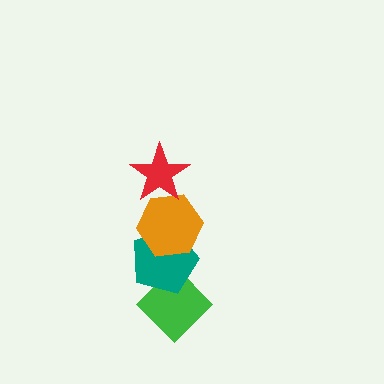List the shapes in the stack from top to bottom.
From top to bottom: the red star, the orange hexagon, the teal pentagon, the green diamond.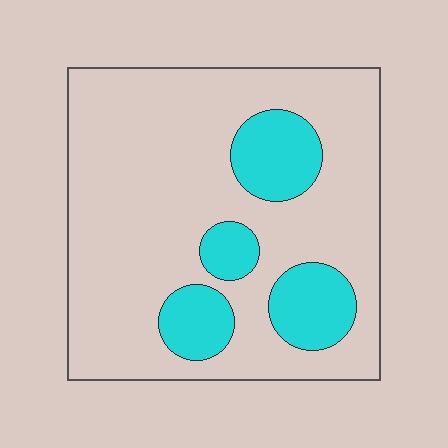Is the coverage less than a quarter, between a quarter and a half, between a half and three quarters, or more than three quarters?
Less than a quarter.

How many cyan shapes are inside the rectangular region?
4.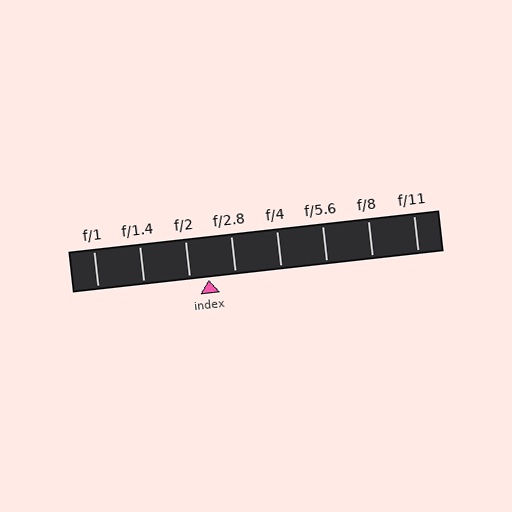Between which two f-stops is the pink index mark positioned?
The index mark is between f/2 and f/2.8.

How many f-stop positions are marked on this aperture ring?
There are 8 f-stop positions marked.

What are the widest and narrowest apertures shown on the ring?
The widest aperture shown is f/1 and the narrowest is f/11.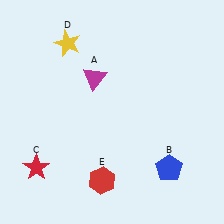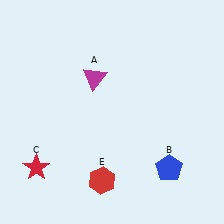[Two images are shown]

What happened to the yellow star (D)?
The yellow star (D) was removed in Image 2. It was in the top-left area of Image 1.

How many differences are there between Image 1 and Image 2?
There is 1 difference between the two images.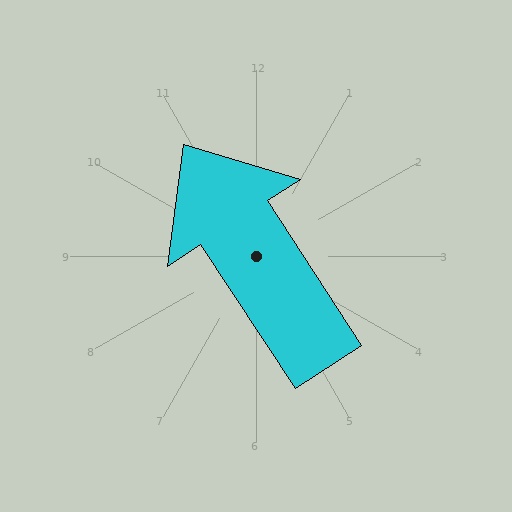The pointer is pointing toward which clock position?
Roughly 11 o'clock.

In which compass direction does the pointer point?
Northwest.